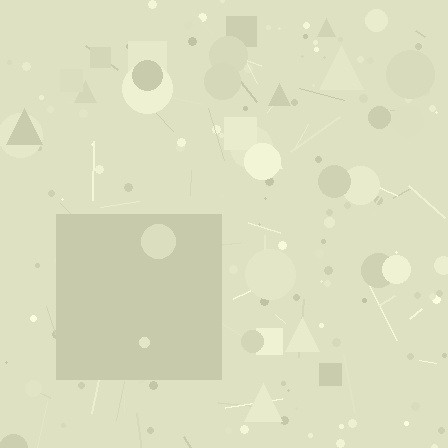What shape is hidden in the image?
A square is hidden in the image.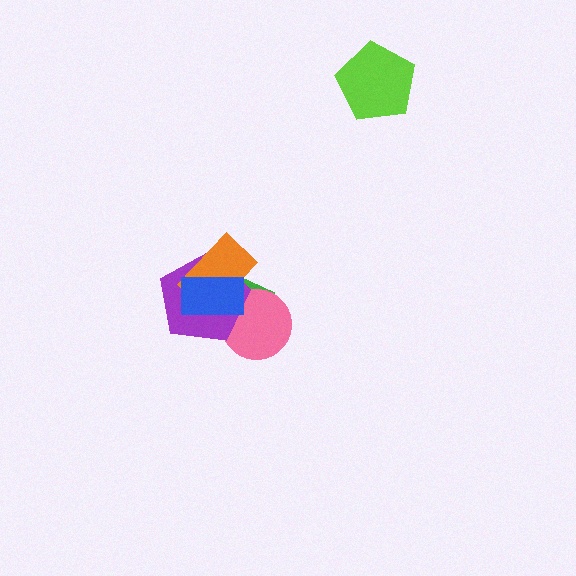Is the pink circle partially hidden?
Yes, it is partially covered by another shape.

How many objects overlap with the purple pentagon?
4 objects overlap with the purple pentagon.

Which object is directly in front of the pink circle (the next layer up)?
The purple pentagon is directly in front of the pink circle.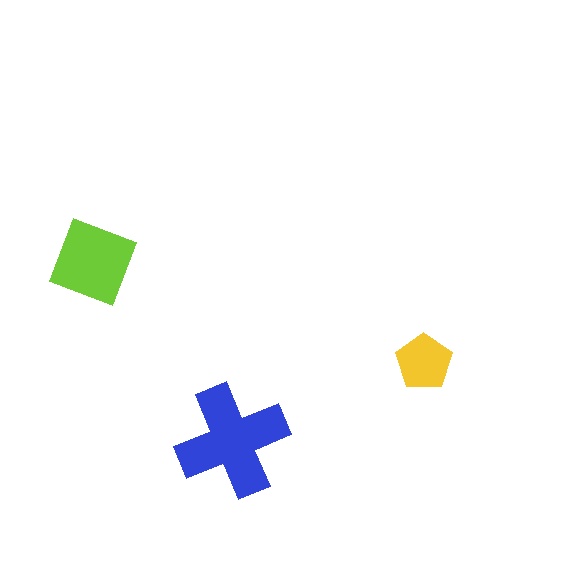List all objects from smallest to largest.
The yellow pentagon, the lime square, the blue cross.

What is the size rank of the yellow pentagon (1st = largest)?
3rd.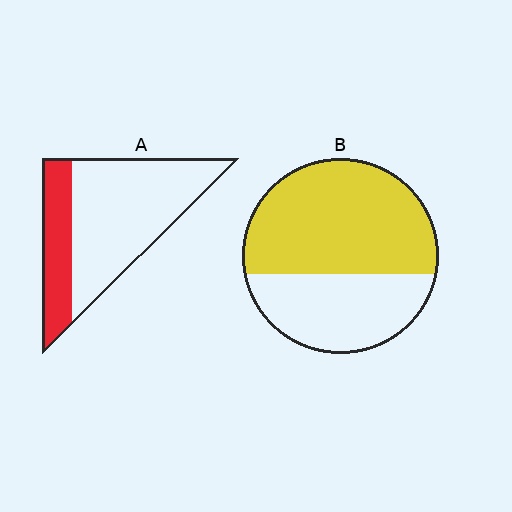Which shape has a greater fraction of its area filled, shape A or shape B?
Shape B.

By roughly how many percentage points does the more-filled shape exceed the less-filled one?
By roughly 35 percentage points (B over A).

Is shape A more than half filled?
No.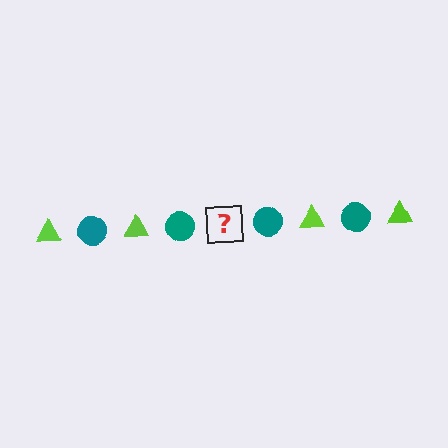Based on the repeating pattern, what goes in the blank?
The blank should be a lime triangle.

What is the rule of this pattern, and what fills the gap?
The rule is that the pattern alternates between lime triangle and teal circle. The gap should be filled with a lime triangle.